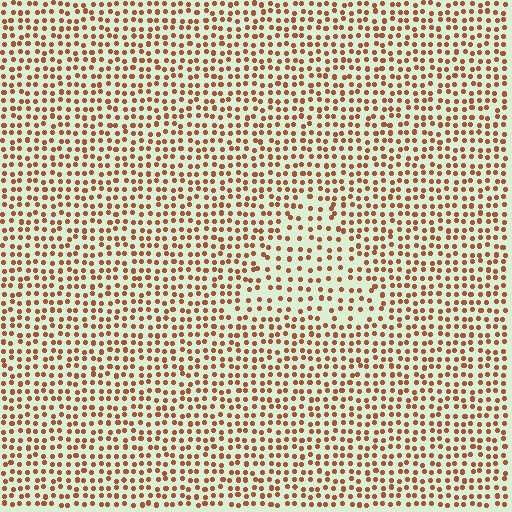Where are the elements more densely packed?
The elements are more densely packed outside the triangle boundary.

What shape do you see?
I see a triangle.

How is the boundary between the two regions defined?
The boundary is defined by a change in element density (approximately 1.6x ratio). All elements are the same color, size, and shape.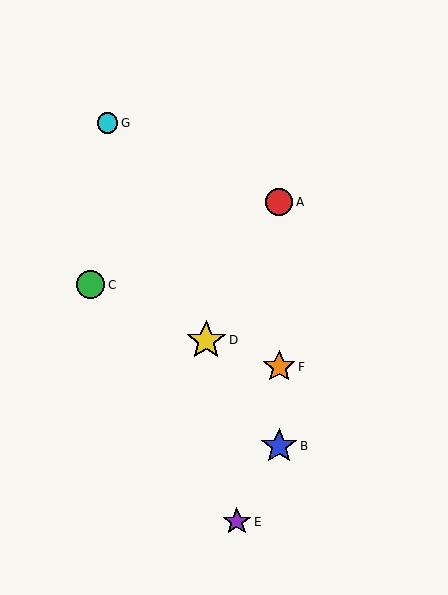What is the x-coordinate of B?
Object B is at x≈279.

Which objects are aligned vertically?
Objects A, B, F are aligned vertically.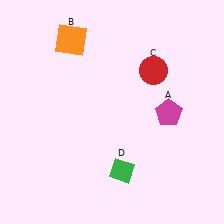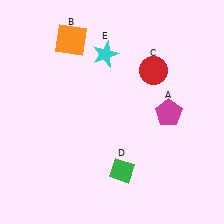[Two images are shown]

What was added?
A cyan star (E) was added in Image 2.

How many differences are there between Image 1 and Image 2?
There is 1 difference between the two images.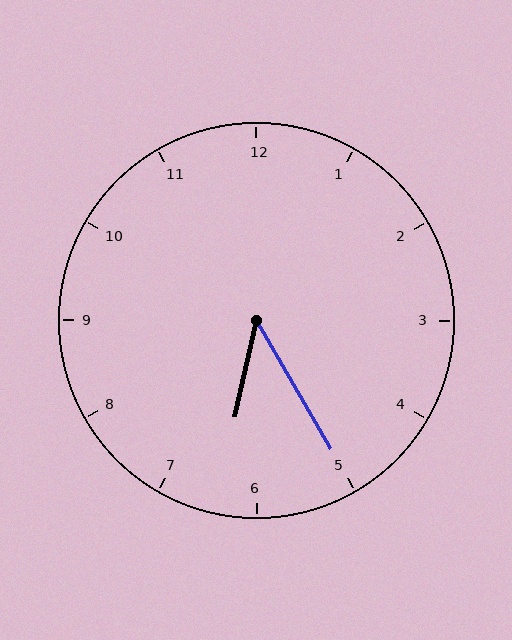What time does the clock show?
6:25.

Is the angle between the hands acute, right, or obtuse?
It is acute.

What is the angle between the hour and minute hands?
Approximately 42 degrees.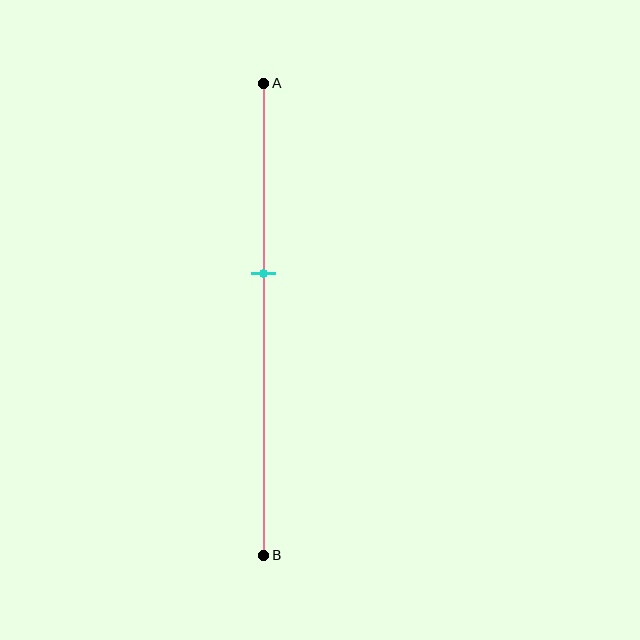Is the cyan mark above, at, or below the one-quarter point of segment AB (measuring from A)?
The cyan mark is below the one-quarter point of segment AB.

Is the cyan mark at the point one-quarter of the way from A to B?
No, the mark is at about 40% from A, not at the 25% one-quarter point.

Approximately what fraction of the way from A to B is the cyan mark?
The cyan mark is approximately 40% of the way from A to B.